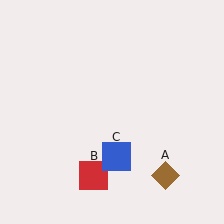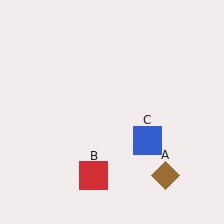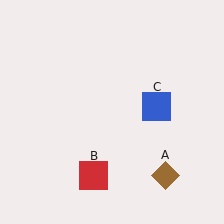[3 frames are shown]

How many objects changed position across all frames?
1 object changed position: blue square (object C).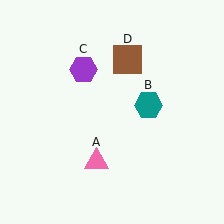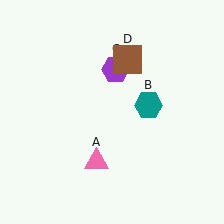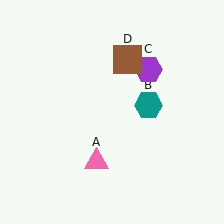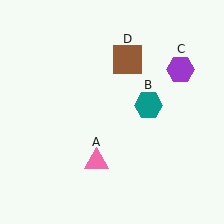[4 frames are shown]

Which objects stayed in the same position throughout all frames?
Pink triangle (object A) and teal hexagon (object B) and brown square (object D) remained stationary.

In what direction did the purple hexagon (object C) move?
The purple hexagon (object C) moved right.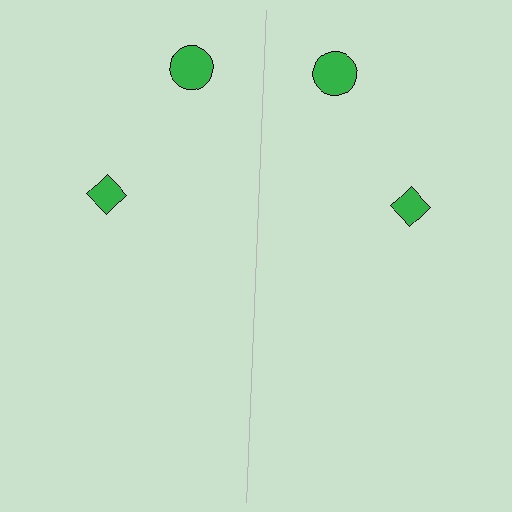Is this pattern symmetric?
Yes, this pattern has bilateral (reflection) symmetry.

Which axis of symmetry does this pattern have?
The pattern has a vertical axis of symmetry running through the center of the image.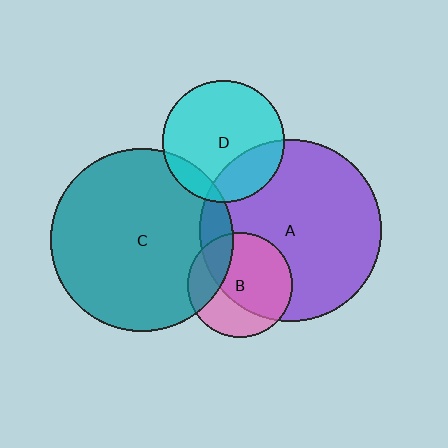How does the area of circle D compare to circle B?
Approximately 1.3 times.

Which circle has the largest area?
Circle C (teal).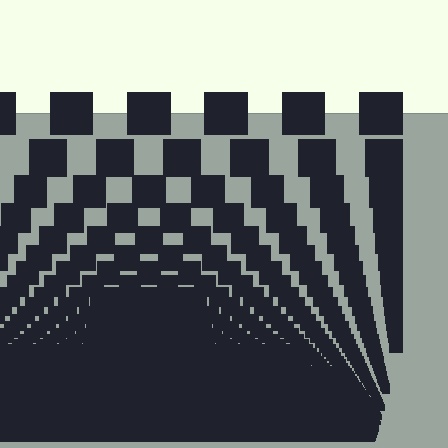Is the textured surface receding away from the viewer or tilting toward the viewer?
The surface appears to tilt toward the viewer. Texture elements get larger and sparser toward the top.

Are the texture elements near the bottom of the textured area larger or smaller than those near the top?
Smaller. The gradient is inverted — elements near the bottom are smaller and denser.